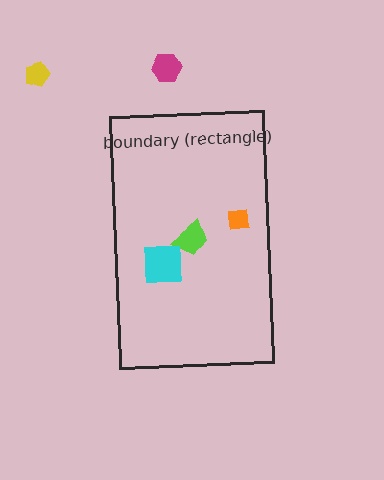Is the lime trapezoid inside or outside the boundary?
Inside.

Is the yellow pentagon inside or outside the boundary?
Outside.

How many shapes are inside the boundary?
3 inside, 2 outside.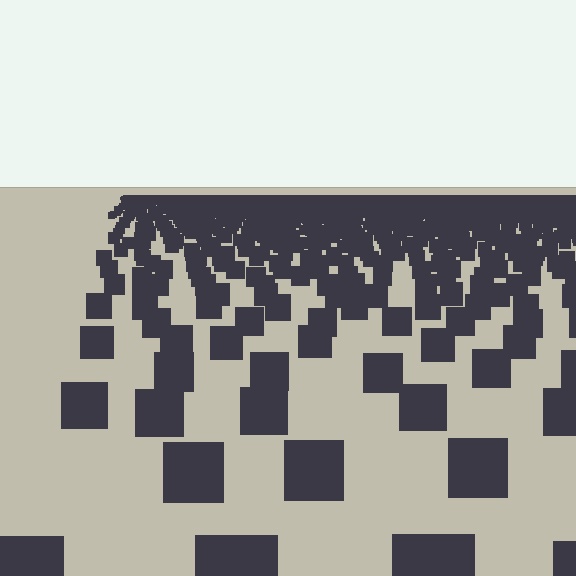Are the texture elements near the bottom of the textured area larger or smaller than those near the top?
Larger. Near the bottom, elements are closer to the viewer and appear at a bigger on-screen size.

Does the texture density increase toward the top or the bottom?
Density increases toward the top.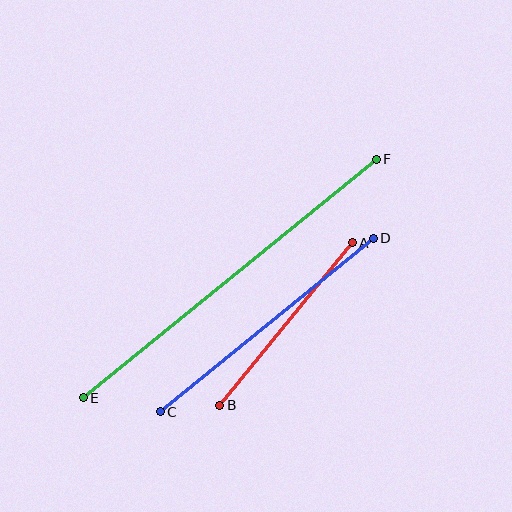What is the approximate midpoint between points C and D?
The midpoint is at approximately (267, 325) pixels.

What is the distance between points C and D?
The distance is approximately 275 pixels.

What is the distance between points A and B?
The distance is approximately 210 pixels.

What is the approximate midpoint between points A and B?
The midpoint is at approximately (286, 324) pixels.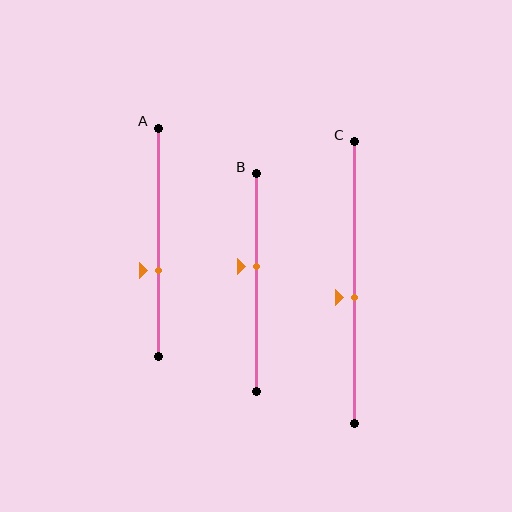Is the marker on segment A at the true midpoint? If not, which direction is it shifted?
No, the marker on segment A is shifted downward by about 12% of the segment length.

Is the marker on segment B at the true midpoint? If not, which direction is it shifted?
No, the marker on segment B is shifted upward by about 7% of the segment length.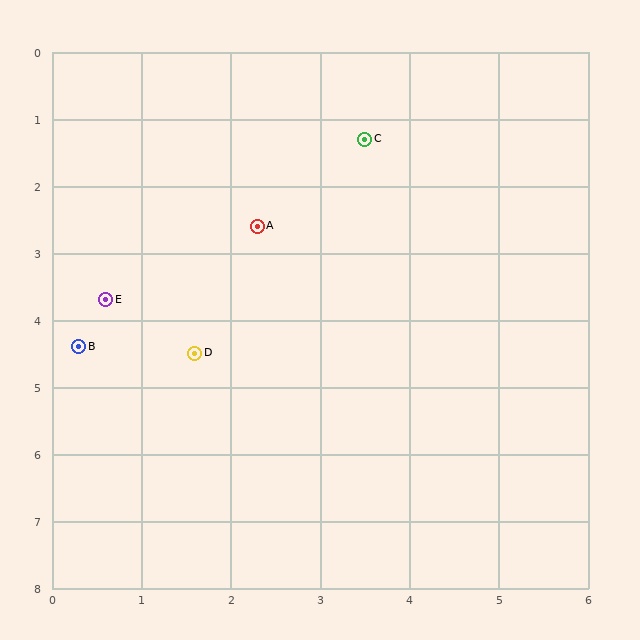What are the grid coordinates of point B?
Point B is at approximately (0.3, 4.4).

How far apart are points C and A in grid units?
Points C and A are about 1.8 grid units apart.